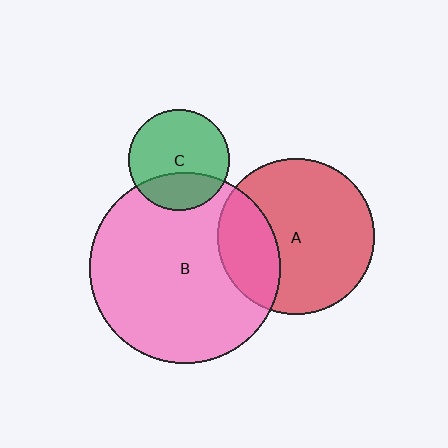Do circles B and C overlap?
Yes.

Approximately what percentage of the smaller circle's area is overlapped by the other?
Approximately 30%.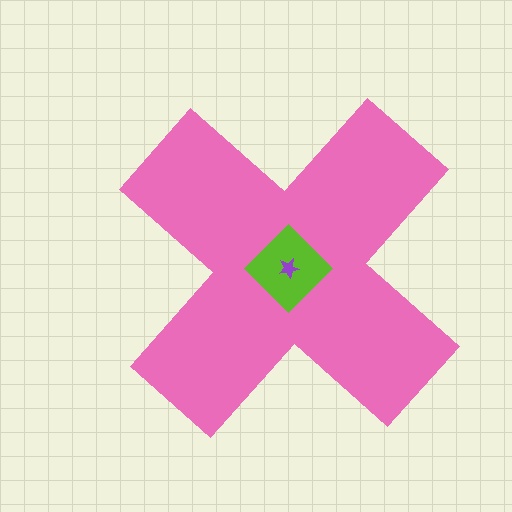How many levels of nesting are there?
3.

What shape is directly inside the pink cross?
The lime diamond.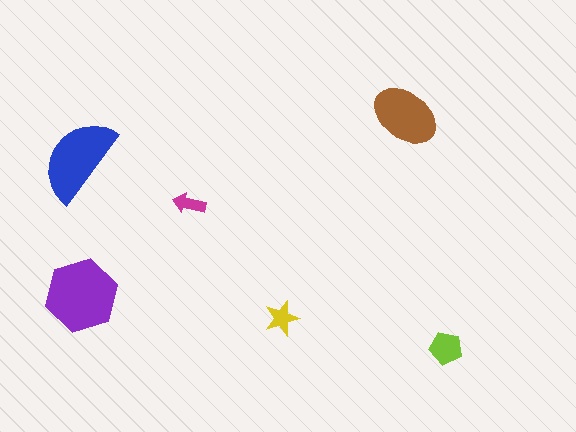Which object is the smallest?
The magenta arrow.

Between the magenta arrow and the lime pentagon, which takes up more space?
The lime pentagon.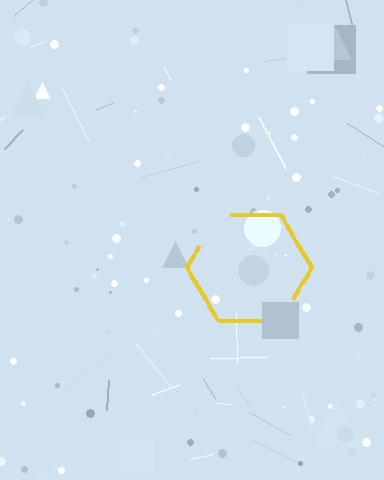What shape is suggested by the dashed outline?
The dashed outline suggests a hexagon.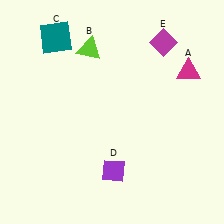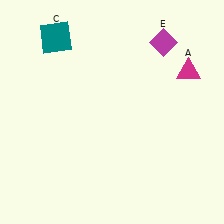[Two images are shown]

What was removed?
The lime triangle (B), the purple diamond (D) were removed in Image 2.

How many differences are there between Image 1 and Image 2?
There are 2 differences between the two images.